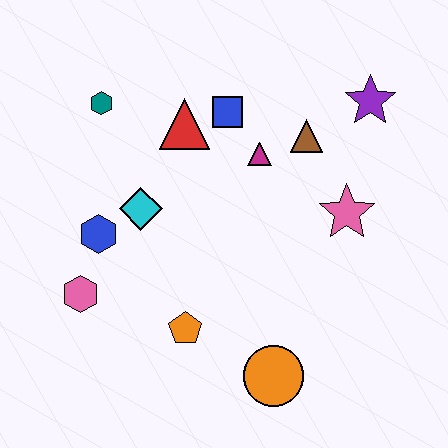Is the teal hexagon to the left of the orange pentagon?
Yes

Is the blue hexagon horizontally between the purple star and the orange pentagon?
No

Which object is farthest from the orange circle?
The teal hexagon is farthest from the orange circle.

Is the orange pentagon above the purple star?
No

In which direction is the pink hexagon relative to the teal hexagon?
The pink hexagon is below the teal hexagon.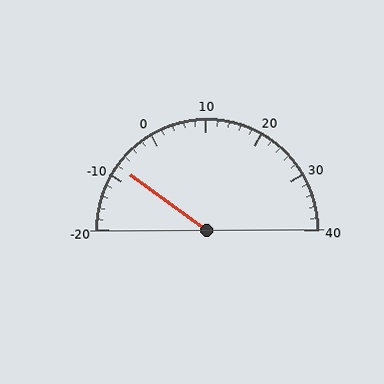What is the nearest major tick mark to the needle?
The nearest major tick mark is -10.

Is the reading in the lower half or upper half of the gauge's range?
The reading is in the lower half of the range (-20 to 40).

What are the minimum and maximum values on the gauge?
The gauge ranges from -20 to 40.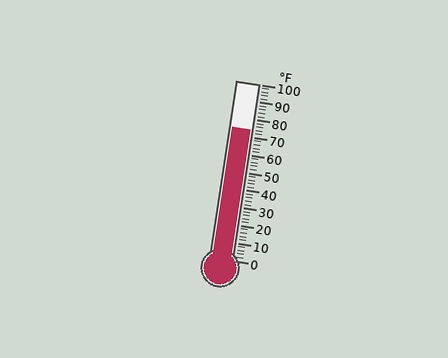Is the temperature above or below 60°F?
The temperature is above 60°F.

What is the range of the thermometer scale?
The thermometer scale ranges from 0°F to 100°F.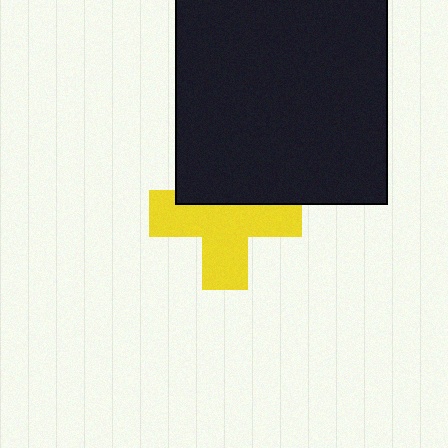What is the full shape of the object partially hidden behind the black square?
The partially hidden object is a yellow cross.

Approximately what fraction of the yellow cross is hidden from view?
Roughly 36% of the yellow cross is hidden behind the black square.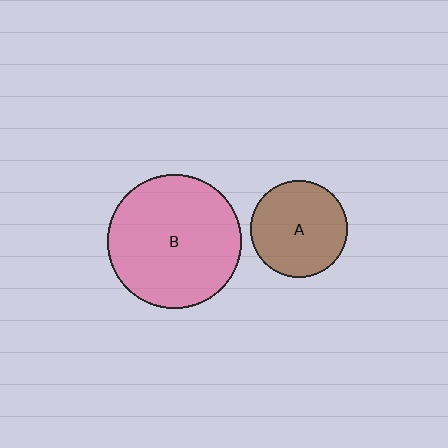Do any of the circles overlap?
No, none of the circles overlap.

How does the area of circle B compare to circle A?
Approximately 1.9 times.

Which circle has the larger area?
Circle B (pink).